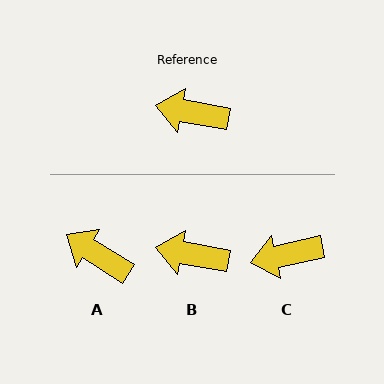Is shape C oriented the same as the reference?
No, it is off by about 23 degrees.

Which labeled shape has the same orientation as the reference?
B.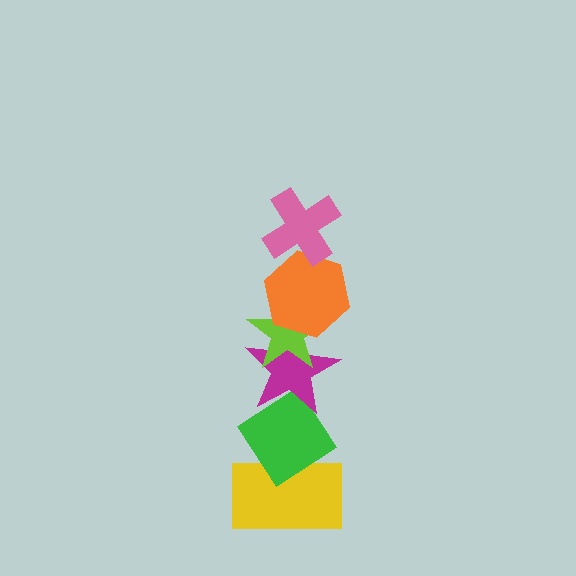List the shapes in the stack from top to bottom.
From top to bottom: the pink cross, the orange hexagon, the lime star, the magenta star, the green diamond, the yellow rectangle.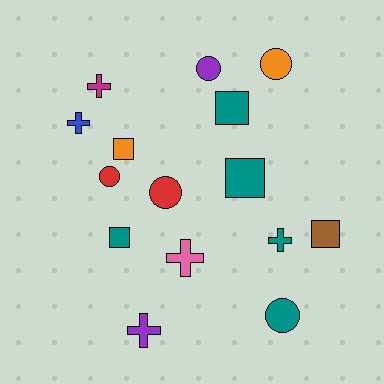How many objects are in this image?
There are 15 objects.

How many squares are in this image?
There are 5 squares.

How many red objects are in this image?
There are 2 red objects.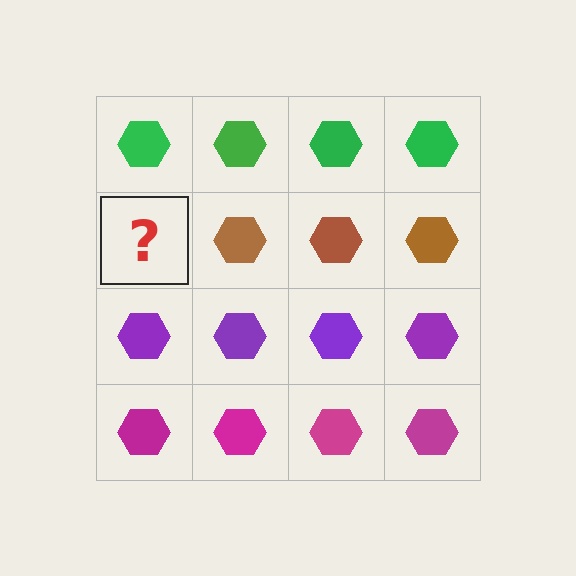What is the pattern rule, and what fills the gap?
The rule is that each row has a consistent color. The gap should be filled with a brown hexagon.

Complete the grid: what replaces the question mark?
The question mark should be replaced with a brown hexagon.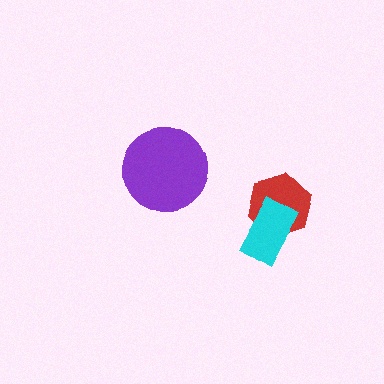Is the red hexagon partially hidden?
Yes, it is partially covered by another shape.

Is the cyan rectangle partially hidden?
No, no other shape covers it.